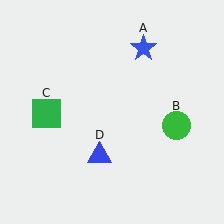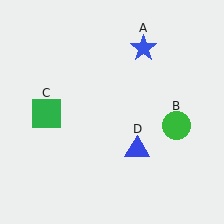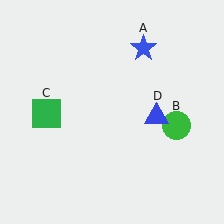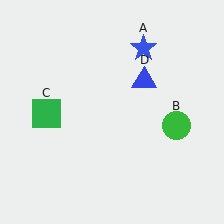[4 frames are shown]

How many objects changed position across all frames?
1 object changed position: blue triangle (object D).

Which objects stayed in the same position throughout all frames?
Blue star (object A) and green circle (object B) and green square (object C) remained stationary.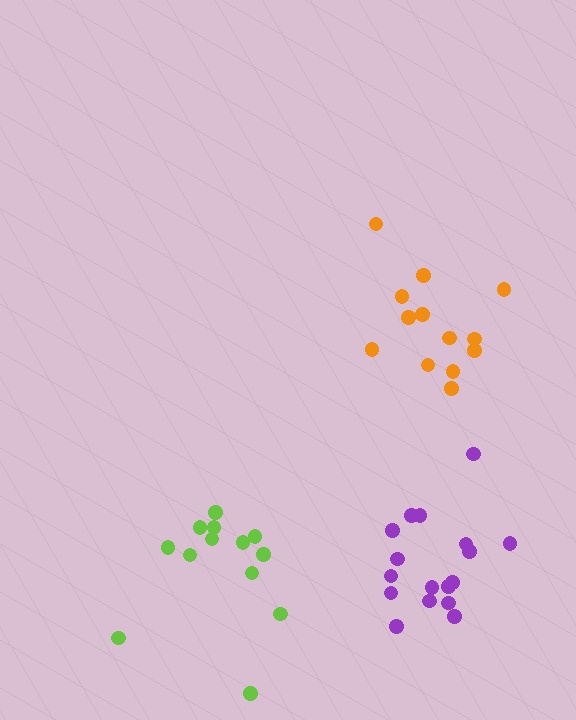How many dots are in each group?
Group 1: 13 dots, Group 2: 13 dots, Group 3: 17 dots (43 total).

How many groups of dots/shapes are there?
There are 3 groups.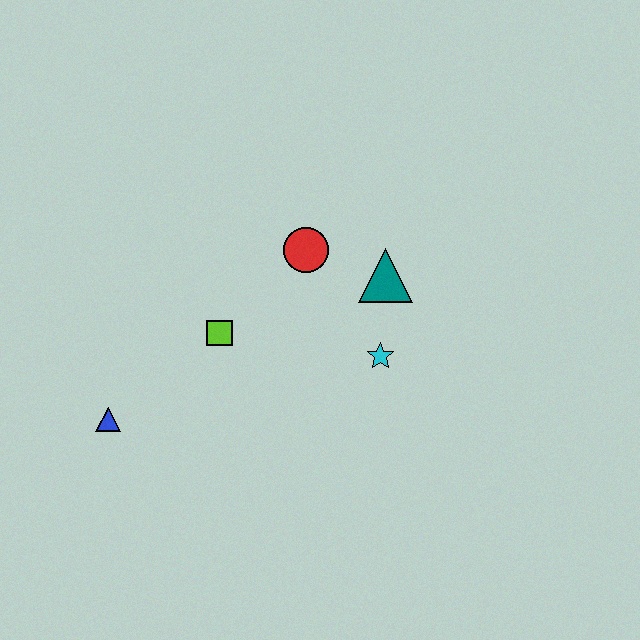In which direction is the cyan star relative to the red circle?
The cyan star is below the red circle.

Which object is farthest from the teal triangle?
The blue triangle is farthest from the teal triangle.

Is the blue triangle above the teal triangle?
No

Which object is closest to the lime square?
The red circle is closest to the lime square.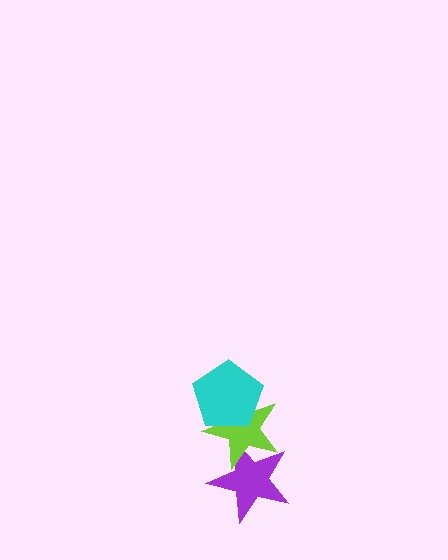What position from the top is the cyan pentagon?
The cyan pentagon is 1st from the top.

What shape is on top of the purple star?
The lime star is on top of the purple star.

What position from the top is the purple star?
The purple star is 3rd from the top.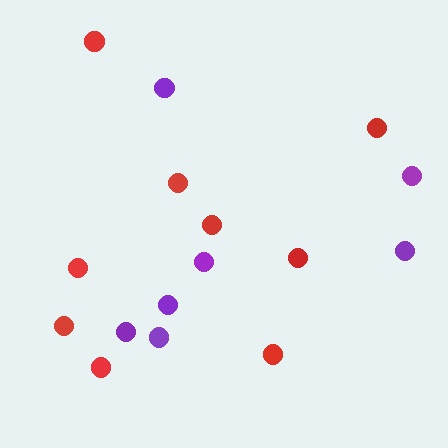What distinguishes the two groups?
There are 2 groups: one group of red circles (9) and one group of purple circles (7).